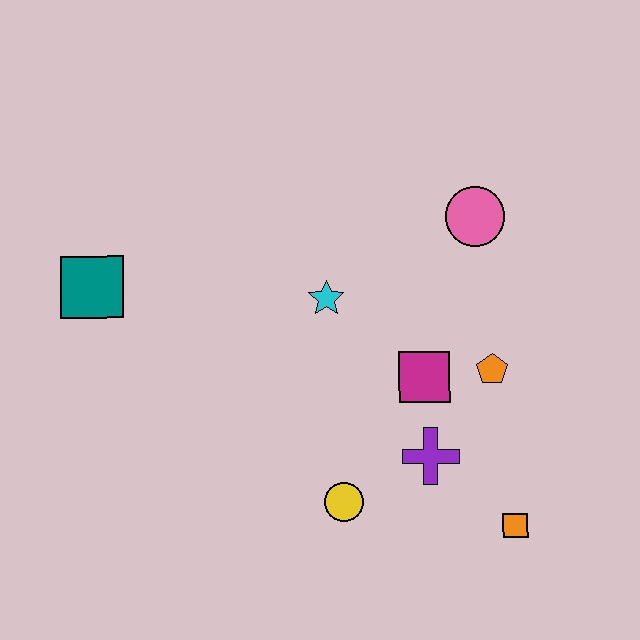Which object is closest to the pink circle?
The orange pentagon is closest to the pink circle.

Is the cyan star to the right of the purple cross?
No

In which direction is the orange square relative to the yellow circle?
The orange square is to the right of the yellow circle.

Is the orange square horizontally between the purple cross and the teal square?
No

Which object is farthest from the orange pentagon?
The teal square is farthest from the orange pentagon.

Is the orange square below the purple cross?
Yes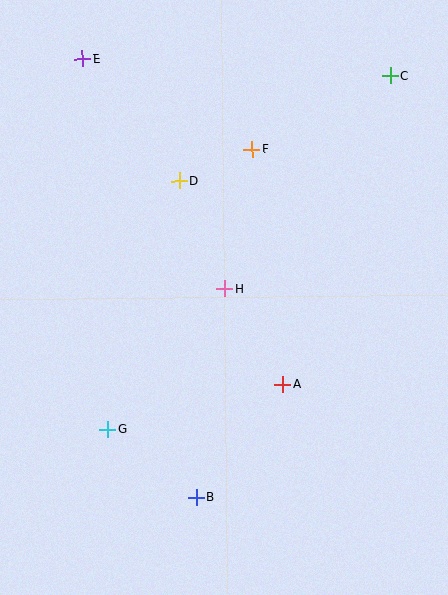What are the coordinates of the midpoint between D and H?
The midpoint between D and H is at (202, 235).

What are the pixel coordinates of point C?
Point C is at (390, 76).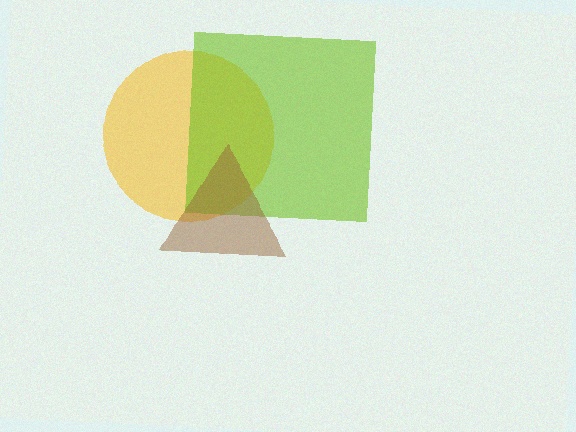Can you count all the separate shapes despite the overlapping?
Yes, there are 3 separate shapes.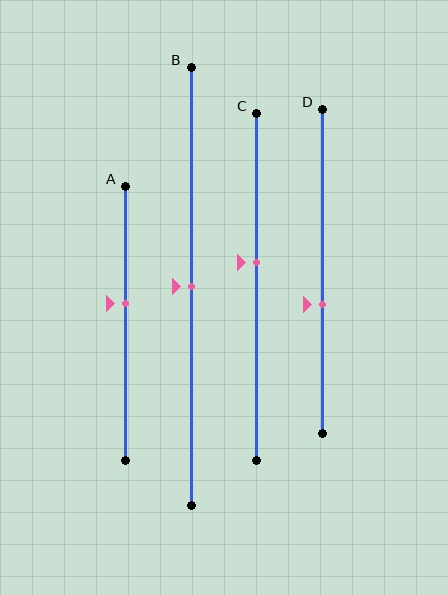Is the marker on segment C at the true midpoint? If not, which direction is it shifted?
No, the marker on segment C is shifted upward by about 7% of the segment length.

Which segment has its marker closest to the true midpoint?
Segment B has its marker closest to the true midpoint.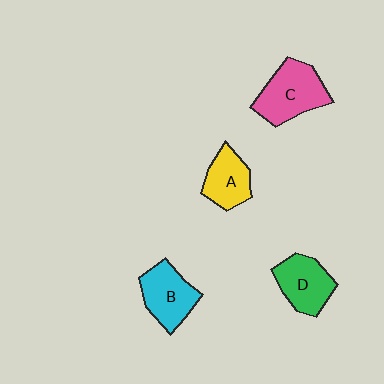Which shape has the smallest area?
Shape A (yellow).